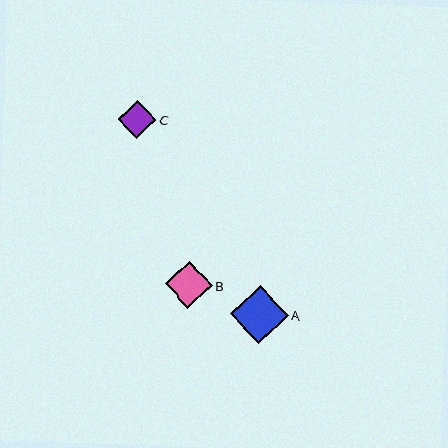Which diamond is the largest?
Diamond A is the largest with a size of approximately 58 pixels.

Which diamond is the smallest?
Diamond C is the smallest with a size of approximately 38 pixels.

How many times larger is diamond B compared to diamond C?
Diamond B is approximately 1.2 times the size of diamond C.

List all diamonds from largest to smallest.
From largest to smallest: A, B, C.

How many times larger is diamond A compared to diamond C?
Diamond A is approximately 1.5 times the size of diamond C.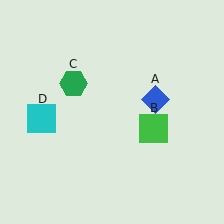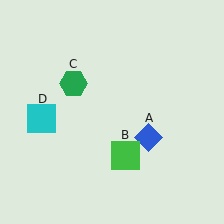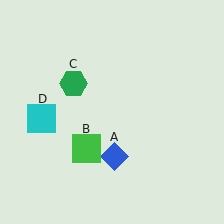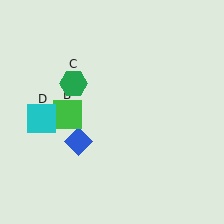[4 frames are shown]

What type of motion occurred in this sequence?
The blue diamond (object A), green square (object B) rotated clockwise around the center of the scene.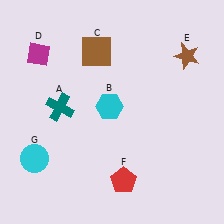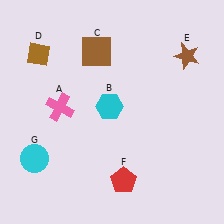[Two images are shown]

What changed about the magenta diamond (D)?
In Image 1, D is magenta. In Image 2, it changed to brown.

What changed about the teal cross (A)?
In Image 1, A is teal. In Image 2, it changed to pink.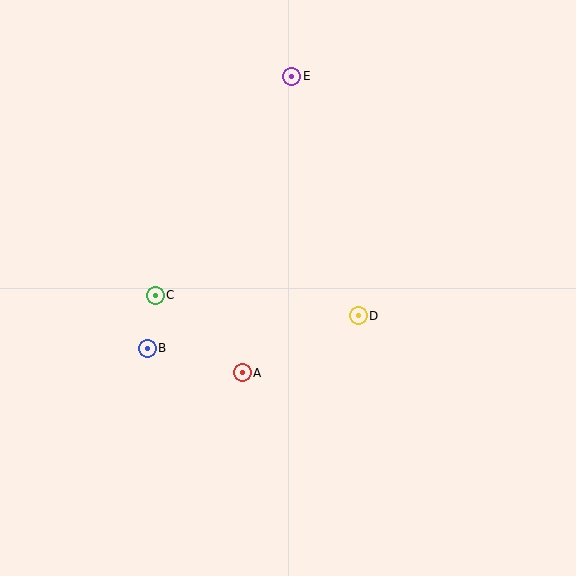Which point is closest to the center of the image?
Point D at (358, 316) is closest to the center.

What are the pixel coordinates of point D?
Point D is at (358, 316).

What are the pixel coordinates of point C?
Point C is at (155, 295).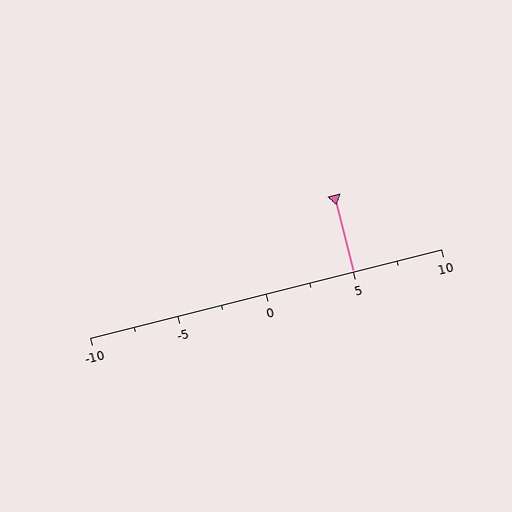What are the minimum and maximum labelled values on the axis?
The axis runs from -10 to 10.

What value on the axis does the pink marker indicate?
The marker indicates approximately 5.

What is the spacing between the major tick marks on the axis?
The major ticks are spaced 5 apart.